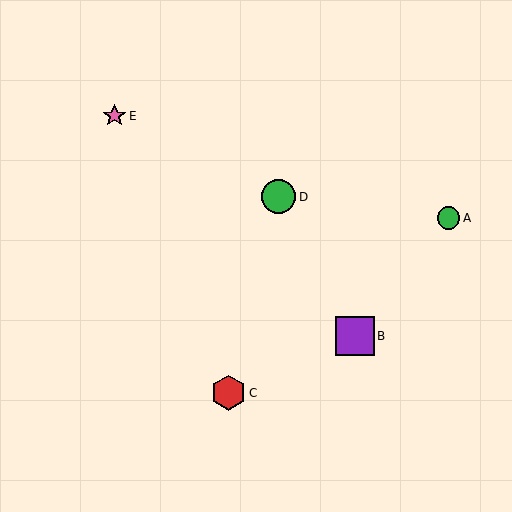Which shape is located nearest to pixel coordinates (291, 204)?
The green circle (labeled D) at (279, 197) is nearest to that location.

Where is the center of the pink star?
The center of the pink star is at (115, 116).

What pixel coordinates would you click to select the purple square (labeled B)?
Click at (355, 336) to select the purple square B.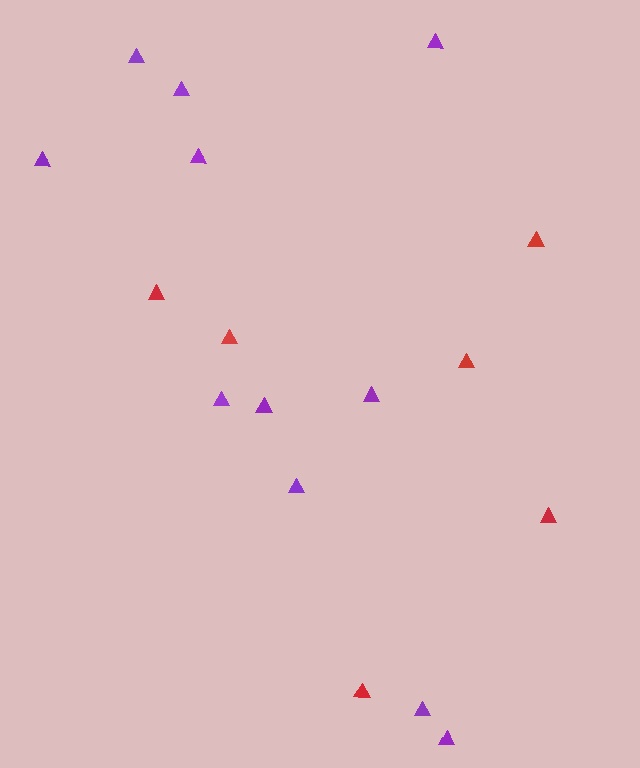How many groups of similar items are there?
There are 2 groups: one group of red triangles (6) and one group of purple triangles (11).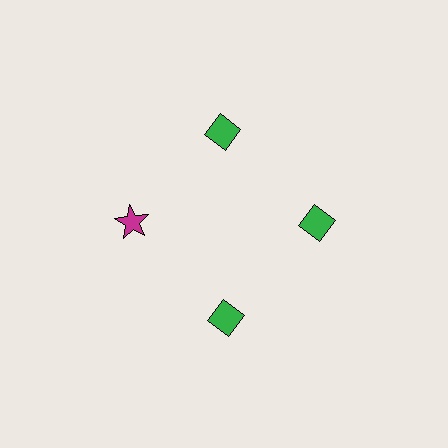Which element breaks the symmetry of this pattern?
The magenta star at roughly the 9 o'clock position breaks the symmetry. All other shapes are green diamonds.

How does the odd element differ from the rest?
It differs in both color (magenta instead of green) and shape (star instead of diamond).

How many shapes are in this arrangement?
There are 4 shapes arranged in a ring pattern.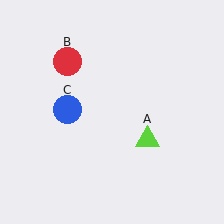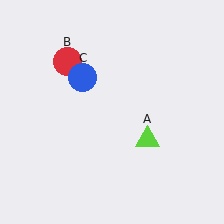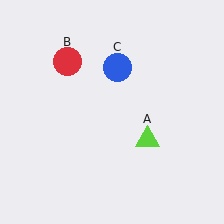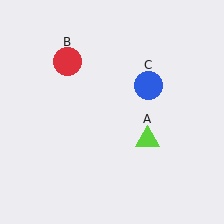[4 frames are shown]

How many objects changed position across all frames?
1 object changed position: blue circle (object C).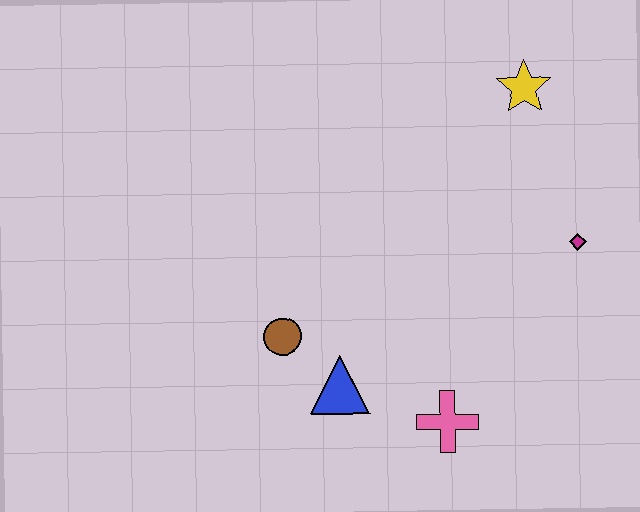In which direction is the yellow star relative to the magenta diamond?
The yellow star is above the magenta diamond.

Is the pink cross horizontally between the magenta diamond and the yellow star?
No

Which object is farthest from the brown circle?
The yellow star is farthest from the brown circle.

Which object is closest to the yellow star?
The magenta diamond is closest to the yellow star.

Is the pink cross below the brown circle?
Yes